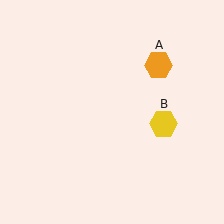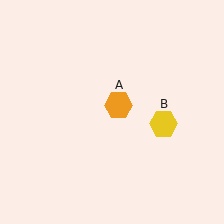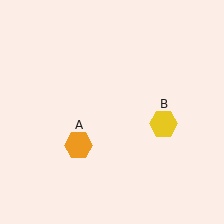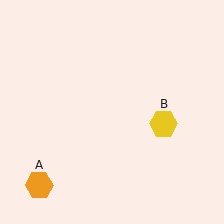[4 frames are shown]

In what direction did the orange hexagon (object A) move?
The orange hexagon (object A) moved down and to the left.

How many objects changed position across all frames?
1 object changed position: orange hexagon (object A).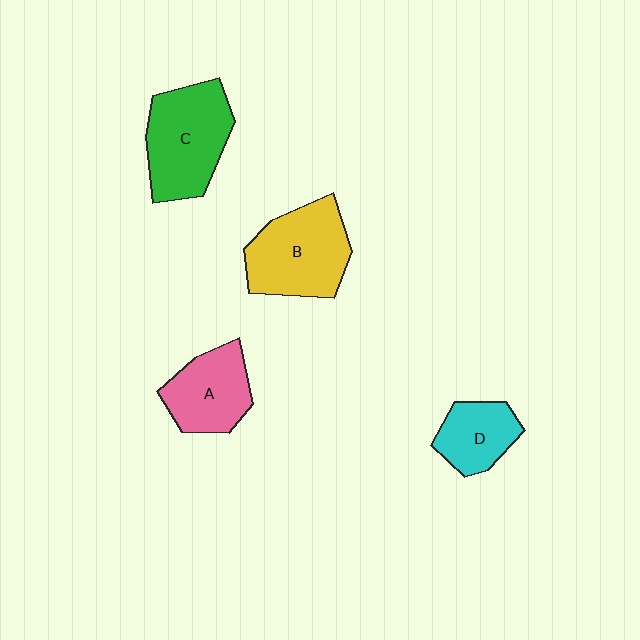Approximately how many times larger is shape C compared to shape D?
Approximately 1.7 times.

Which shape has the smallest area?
Shape D (cyan).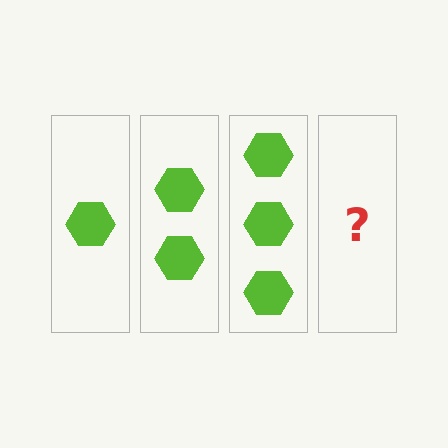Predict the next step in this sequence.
The next step is 4 hexagons.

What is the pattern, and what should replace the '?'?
The pattern is that each step adds one more hexagon. The '?' should be 4 hexagons.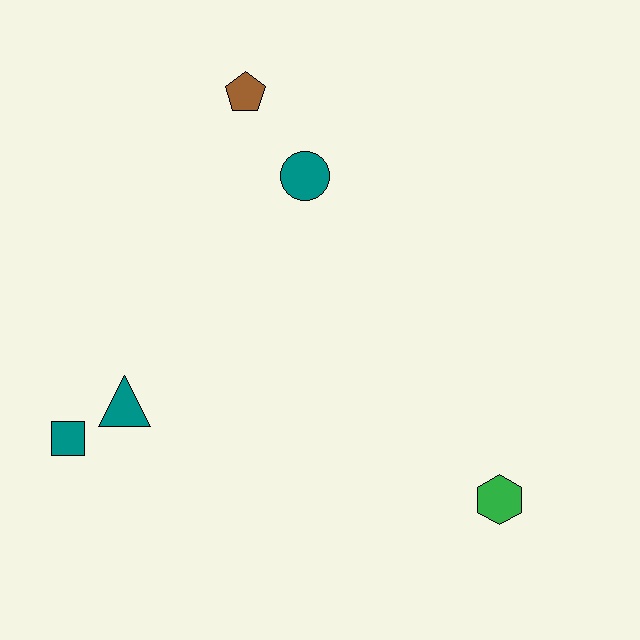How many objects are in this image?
There are 5 objects.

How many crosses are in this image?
There are no crosses.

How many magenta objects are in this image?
There are no magenta objects.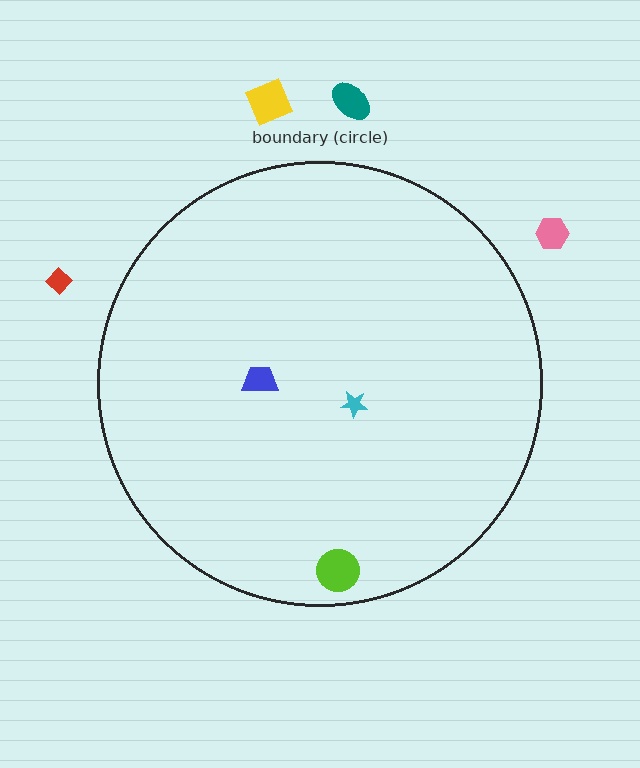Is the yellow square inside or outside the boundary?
Outside.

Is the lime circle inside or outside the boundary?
Inside.